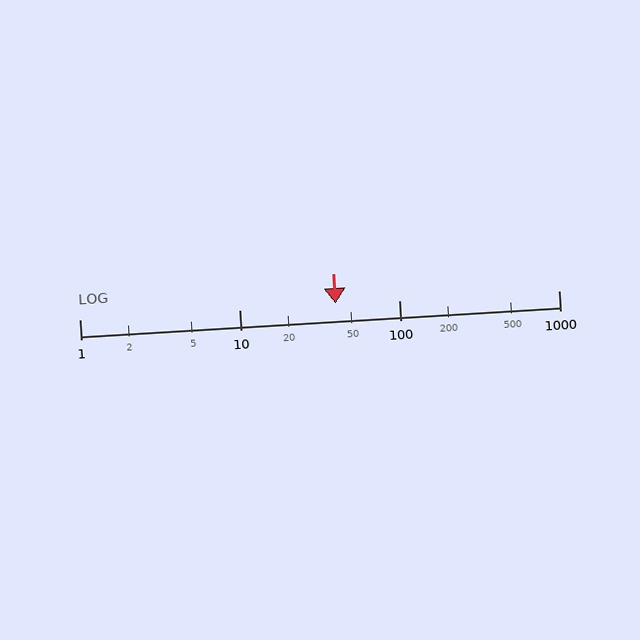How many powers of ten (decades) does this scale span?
The scale spans 3 decades, from 1 to 1000.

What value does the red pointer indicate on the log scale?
The pointer indicates approximately 40.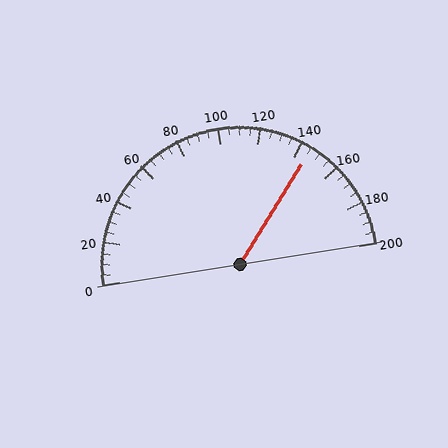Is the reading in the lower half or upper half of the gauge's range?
The reading is in the upper half of the range (0 to 200).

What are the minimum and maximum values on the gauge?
The gauge ranges from 0 to 200.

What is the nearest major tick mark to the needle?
The nearest major tick mark is 140.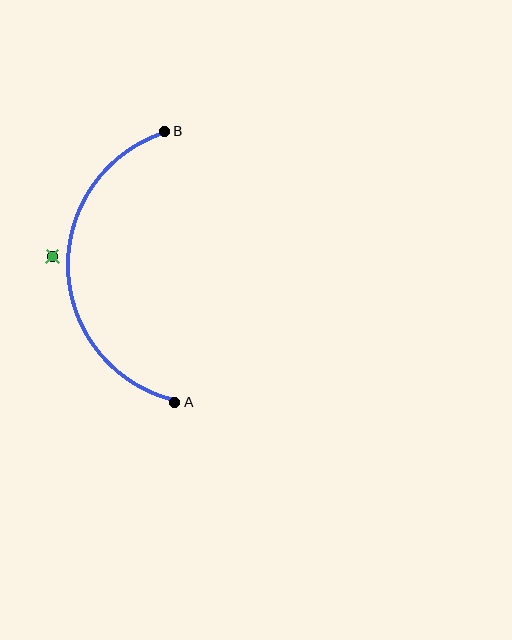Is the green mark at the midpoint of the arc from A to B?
No — the green mark does not lie on the arc at all. It sits slightly outside the curve.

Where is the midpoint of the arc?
The arc midpoint is the point on the curve farthest from the straight line joining A and B. It sits to the left of that line.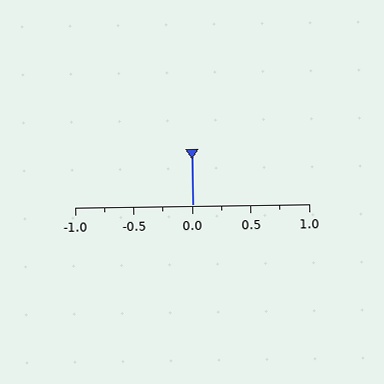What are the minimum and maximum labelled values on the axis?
The axis runs from -1.0 to 1.0.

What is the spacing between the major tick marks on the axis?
The major ticks are spaced 0.5 apart.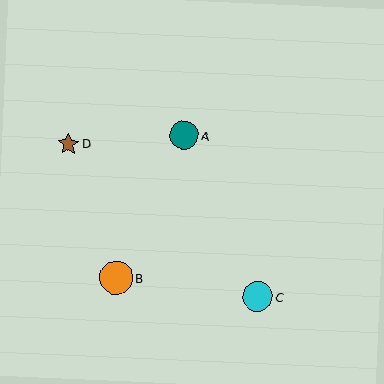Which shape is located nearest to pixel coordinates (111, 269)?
The orange circle (labeled B) at (116, 278) is nearest to that location.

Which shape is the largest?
The orange circle (labeled B) is the largest.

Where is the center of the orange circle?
The center of the orange circle is at (116, 278).